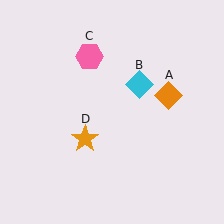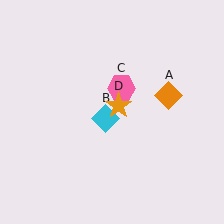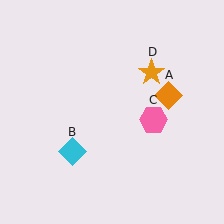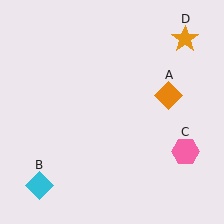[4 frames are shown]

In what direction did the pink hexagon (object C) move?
The pink hexagon (object C) moved down and to the right.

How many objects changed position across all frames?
3 objects changed position: cyan diamond (object B), pink hexagon (object C), orange star (object D).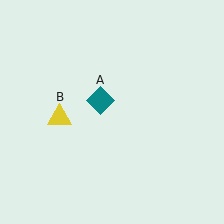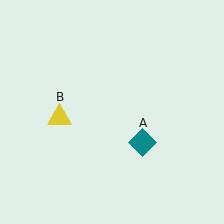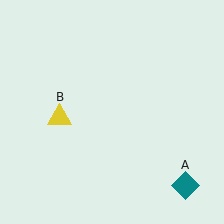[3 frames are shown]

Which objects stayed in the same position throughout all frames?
Yellow triangle (object B) remained stationary.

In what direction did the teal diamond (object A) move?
The teal diamond (object A) moved down and to the right.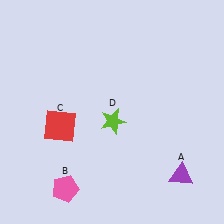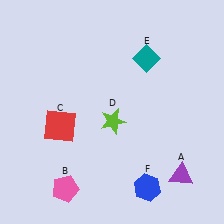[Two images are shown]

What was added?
A teal diamond (E), a blue hexagon (F) were added in Image 2.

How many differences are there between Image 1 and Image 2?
There are 2 differences between the two images.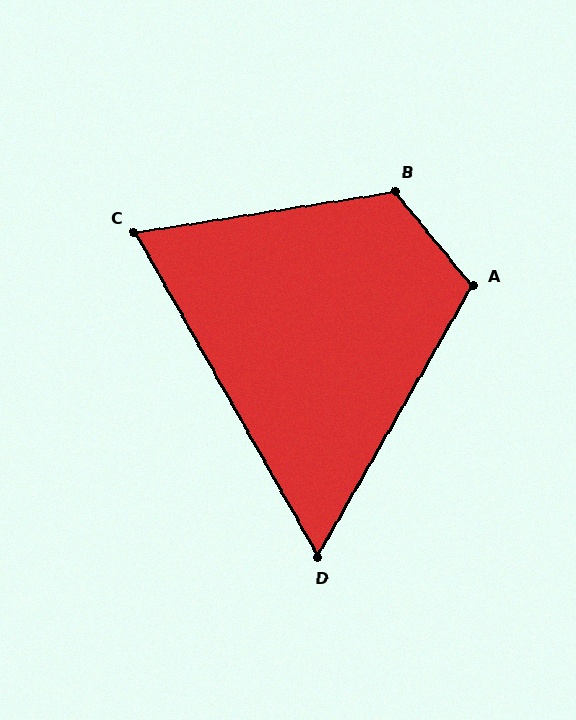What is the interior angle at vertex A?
Approximately 111 degrees (obtuse).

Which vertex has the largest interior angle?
B, at approximately 121 degrees.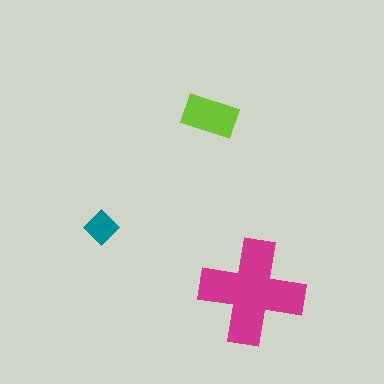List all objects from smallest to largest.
The teal diamond, the lime rectangle, the magenta cross.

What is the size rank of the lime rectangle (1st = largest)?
2nd.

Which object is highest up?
The lime rectangle is topmost.